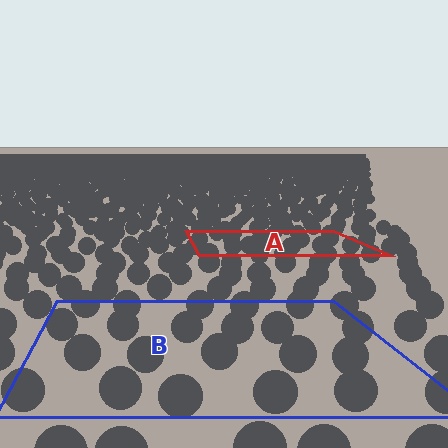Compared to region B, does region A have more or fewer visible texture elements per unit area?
Region A has more texture elements per unit area — they are packed more densely because it is farther away.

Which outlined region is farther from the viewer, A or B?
Region A is farther from the viewer — the texture elements inside it appear smaller and more densely packed.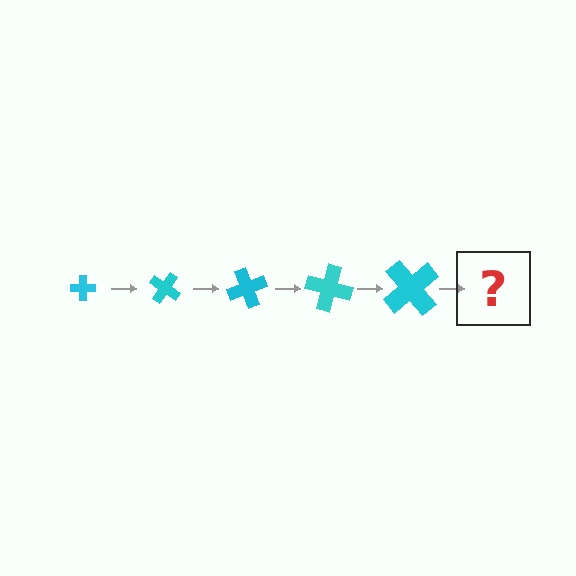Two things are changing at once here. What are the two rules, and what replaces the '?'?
The two rules are that the cross grows larger each step and it rotates 35 degrees each step. The '?' should be a cross, larger than the previous one and rotated 175 degrees from the start.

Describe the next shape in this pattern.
It should be a cross, larger than the previous one and rotated 175 degrees from the start.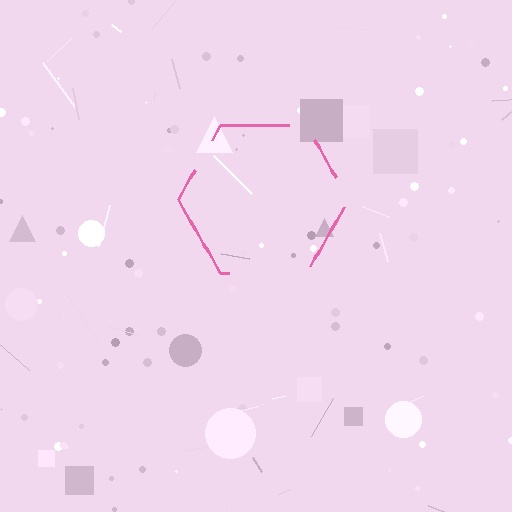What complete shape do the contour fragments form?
The contour fragments form a hexagon.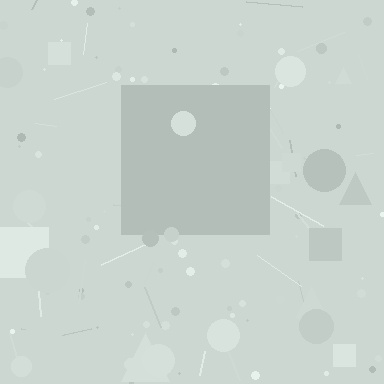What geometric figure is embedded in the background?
A square is embedded in the background.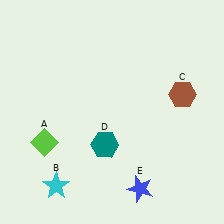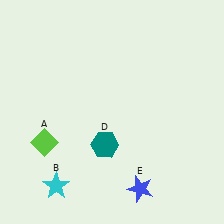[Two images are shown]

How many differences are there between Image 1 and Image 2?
There is 1 difference between the two images.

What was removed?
The brown hexagon (C) was removed in Image 2.